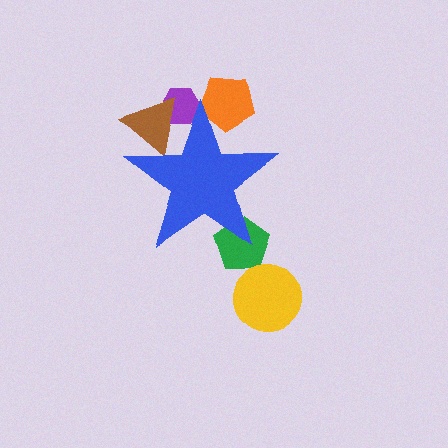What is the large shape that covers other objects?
A blue star.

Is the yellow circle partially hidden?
No, the yellow circle is fully visible.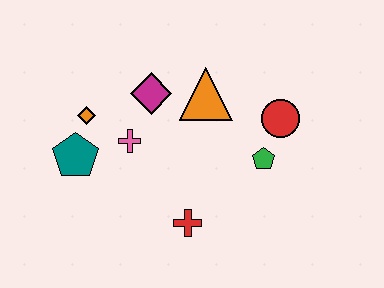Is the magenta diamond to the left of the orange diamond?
No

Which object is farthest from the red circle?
The teal pentagon is farthest from the red circle.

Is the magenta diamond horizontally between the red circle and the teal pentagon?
Yes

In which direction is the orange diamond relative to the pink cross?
The orange diamond is to the left of the pink cross.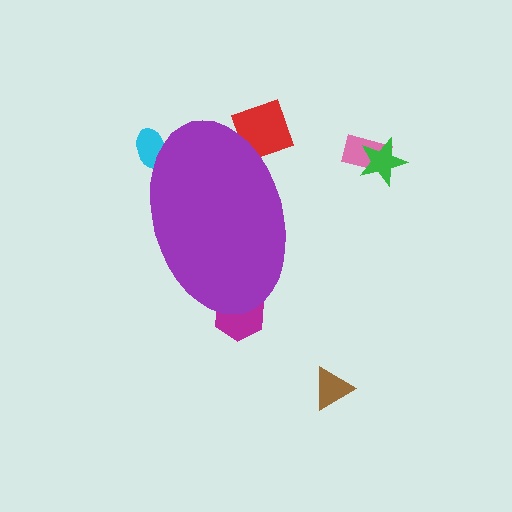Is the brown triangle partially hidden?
No, the brown triangle is fully visible.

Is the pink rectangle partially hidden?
No, the pink rectangle is fully visible.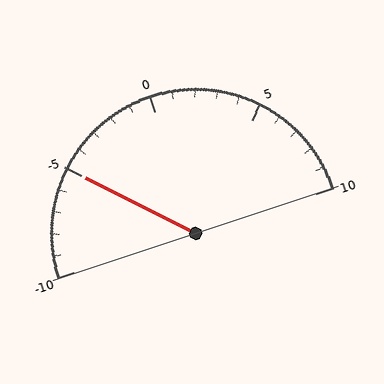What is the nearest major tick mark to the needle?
The nearest major tick mark is -5.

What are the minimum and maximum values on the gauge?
The gauge ranges from -10 to 10.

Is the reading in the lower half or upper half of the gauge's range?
The reading is in the lower half of the range (-10 to 10).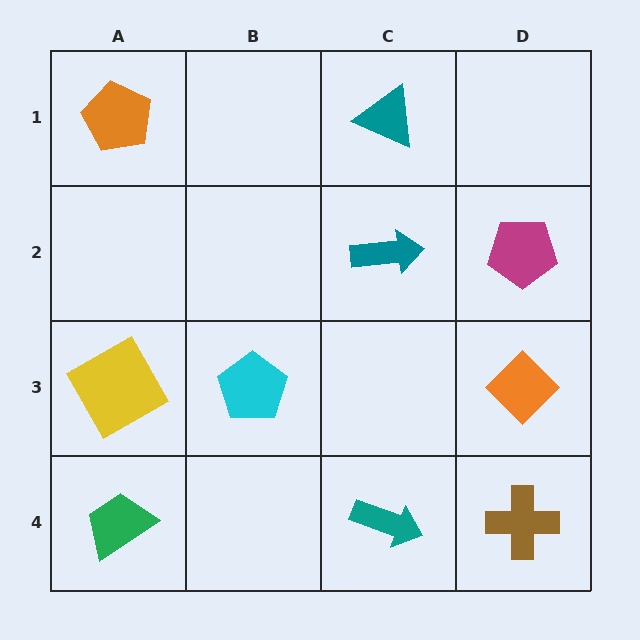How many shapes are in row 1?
2 shapes.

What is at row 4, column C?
A teal arrow.